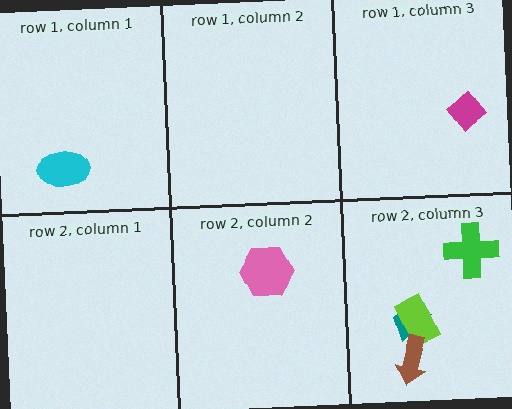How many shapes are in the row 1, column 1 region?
1.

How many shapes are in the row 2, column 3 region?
4.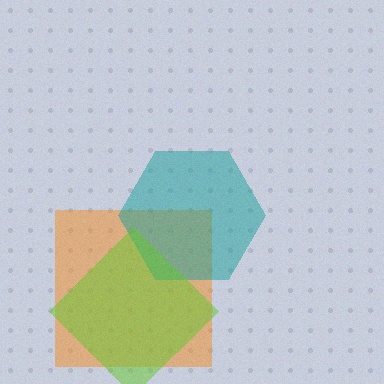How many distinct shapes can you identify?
There are 3 distinct shapes: an orange square, a teal hexagon, a lime diamond.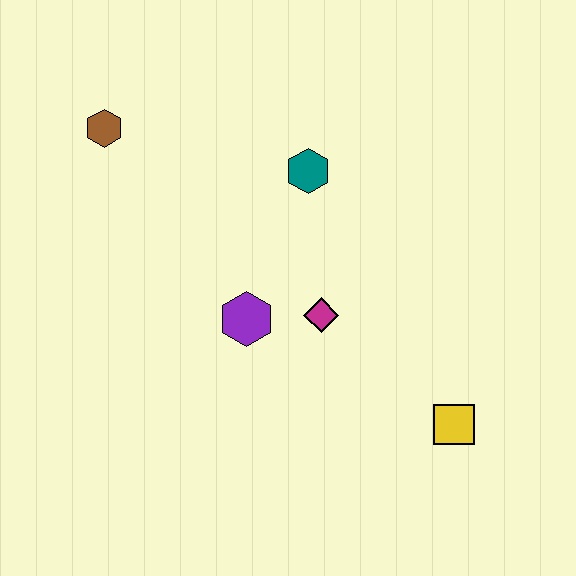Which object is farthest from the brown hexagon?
The yellow square is farthest from the brown hexagon.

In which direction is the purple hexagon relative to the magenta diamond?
The purple hexagon is to the left of the magenta diamond.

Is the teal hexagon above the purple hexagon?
Yes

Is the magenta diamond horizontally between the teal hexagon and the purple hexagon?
No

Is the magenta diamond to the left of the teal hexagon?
No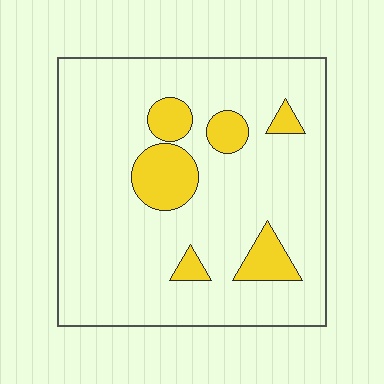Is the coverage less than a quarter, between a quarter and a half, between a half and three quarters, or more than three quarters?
Less than a quarter.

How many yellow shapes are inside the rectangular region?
6.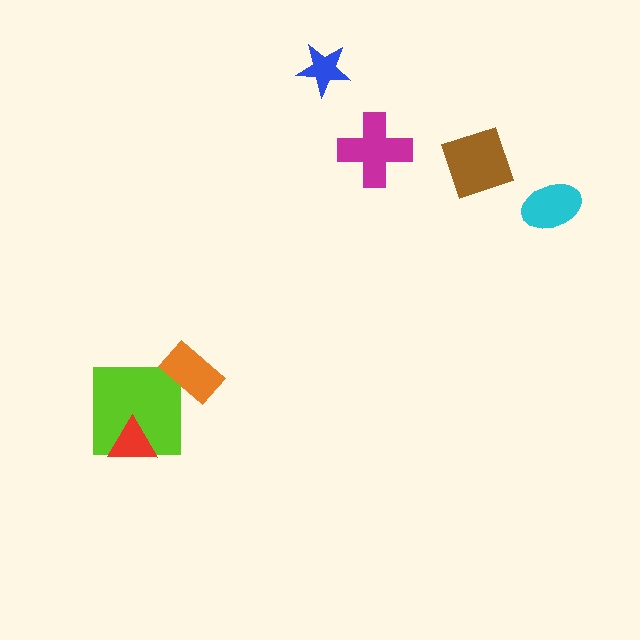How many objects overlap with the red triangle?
1 object overlaps with the red triangle.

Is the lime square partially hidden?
Yes, it is partially covered by another shape.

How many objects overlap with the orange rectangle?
0 objects overlap with the orange rectangle.